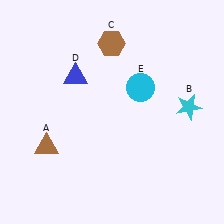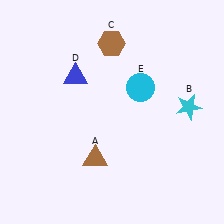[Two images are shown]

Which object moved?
The brown triangle (A) moved right.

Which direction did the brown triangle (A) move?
The brown triangle (A) moved right.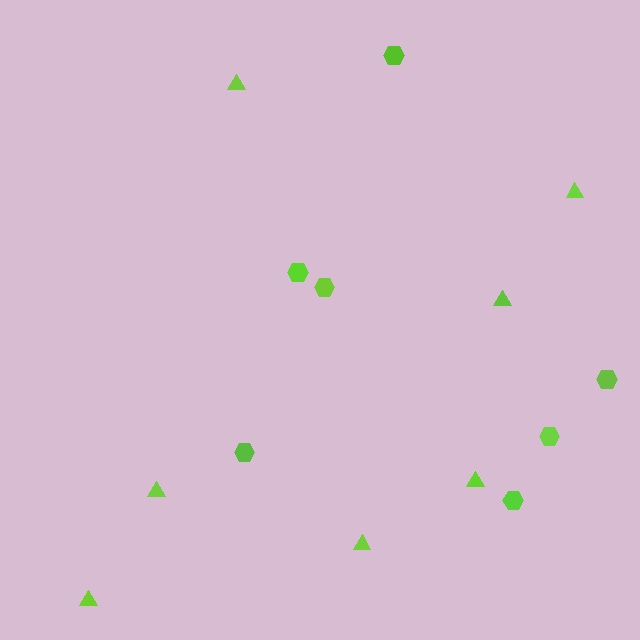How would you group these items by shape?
There are 2 groups: one group of hexagons (7) and one group of triangles (7).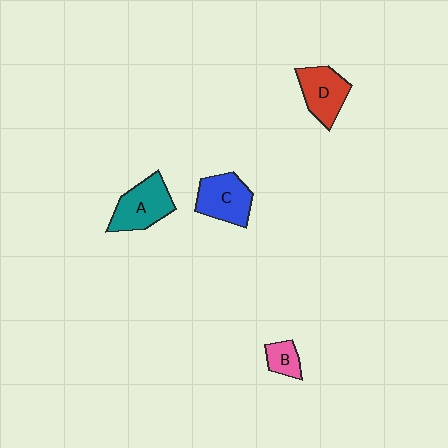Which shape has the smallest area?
Shape B (pink).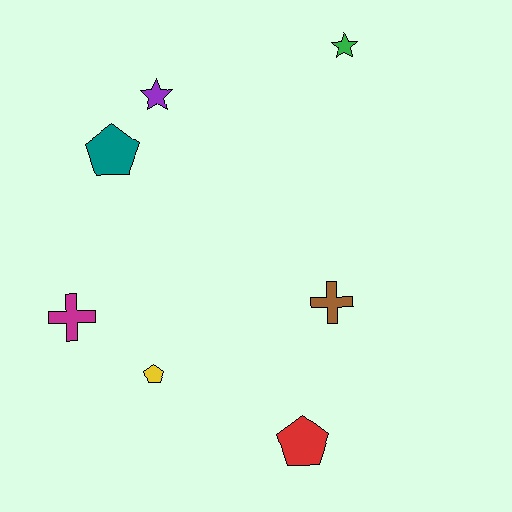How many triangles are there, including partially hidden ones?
There are no triangles.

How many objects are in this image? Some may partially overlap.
There are 7 objects.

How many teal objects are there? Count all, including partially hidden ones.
There is 1 teal object.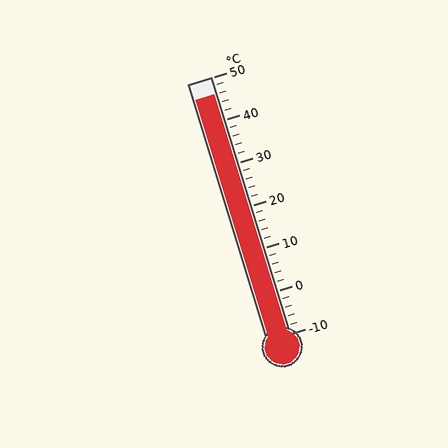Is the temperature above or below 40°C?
The temperature is above 40°C.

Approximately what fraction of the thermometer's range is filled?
The thermometer is filled to approximately 95% of its range.